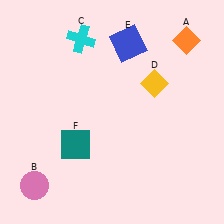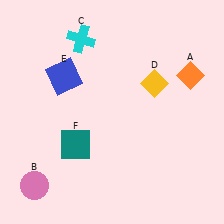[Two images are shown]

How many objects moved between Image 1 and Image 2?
2 objects moved between the two images.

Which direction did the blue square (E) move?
The blue square (E) moved left.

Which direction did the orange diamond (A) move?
The orange diamond (A) moved down.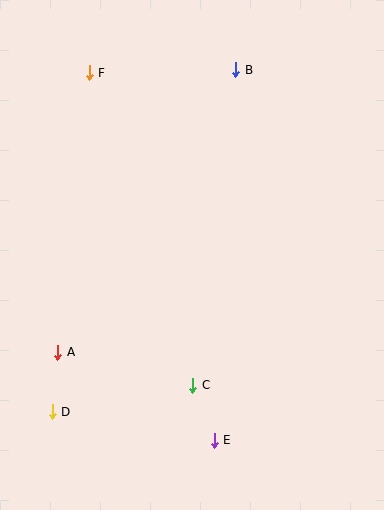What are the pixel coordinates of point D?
Point D is at (52, 412).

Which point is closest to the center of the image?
Point C at (193, 385) is closest to the center.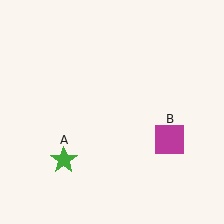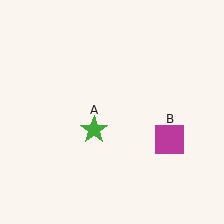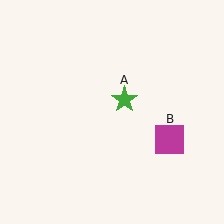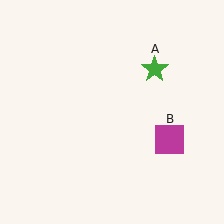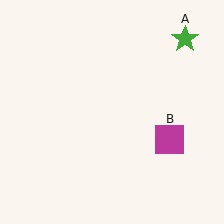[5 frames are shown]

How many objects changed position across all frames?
1 object changed position: green star (object A).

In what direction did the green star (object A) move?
The green star (object A) moved up and to the right.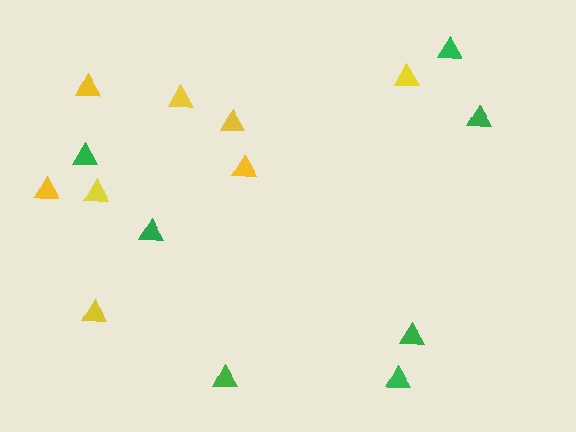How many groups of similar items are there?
There are 2 groups: one group of yellow triangles (8) and one group of green triangles (7).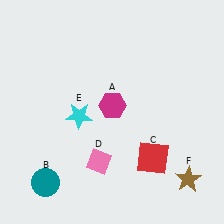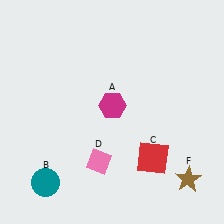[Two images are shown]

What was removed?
The cyan star (E) was removed in Image 2.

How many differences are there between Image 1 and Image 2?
There is 1 difference between the two images.